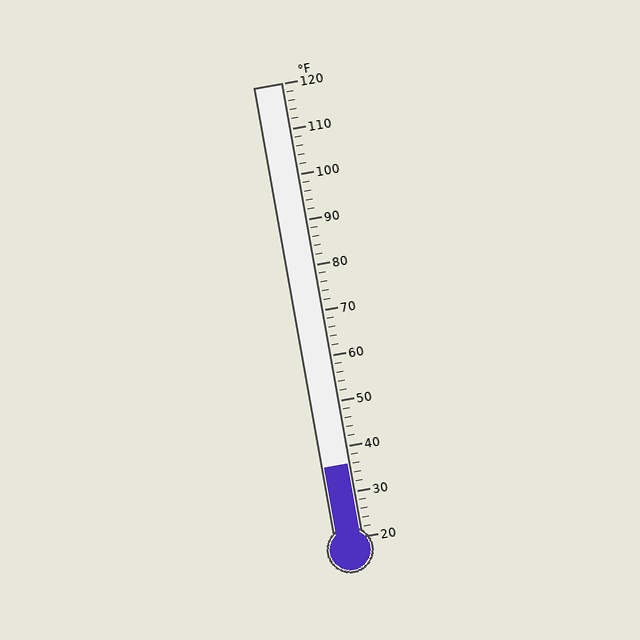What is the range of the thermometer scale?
The thermometer scale ranges from 20°F to 120°F.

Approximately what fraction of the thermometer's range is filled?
The thermometer is filled to approximately 15% of its range.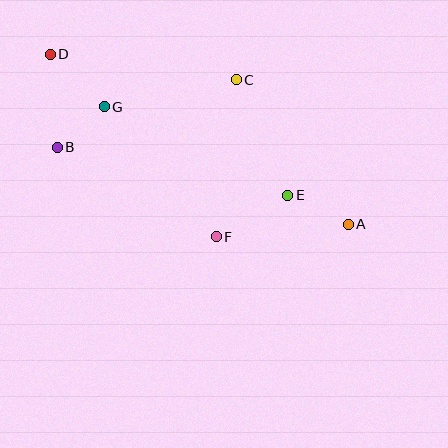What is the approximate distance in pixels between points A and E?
The distance between A and E is approximately 67 pixels.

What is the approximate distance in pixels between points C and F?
The distance between C and F is approximately 158 pixels.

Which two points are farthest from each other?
Points A and D are farthest from each other.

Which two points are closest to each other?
Points B and G are closest to each other.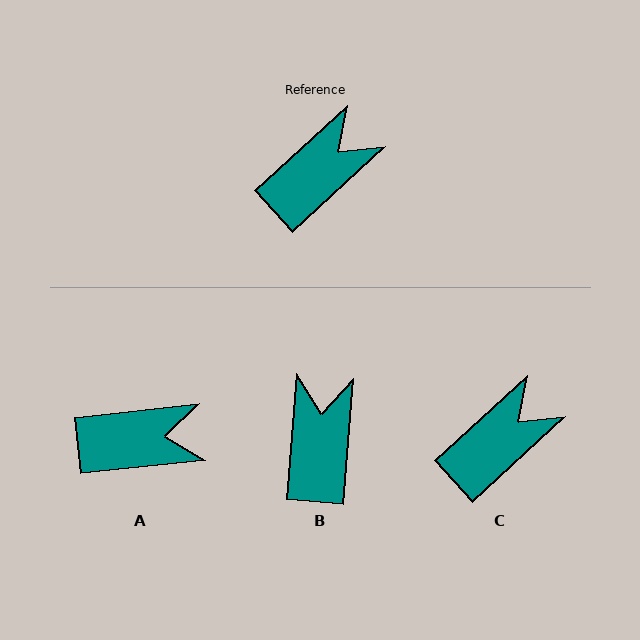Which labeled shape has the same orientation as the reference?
C.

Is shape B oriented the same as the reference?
No, it is off by about 43 degrees.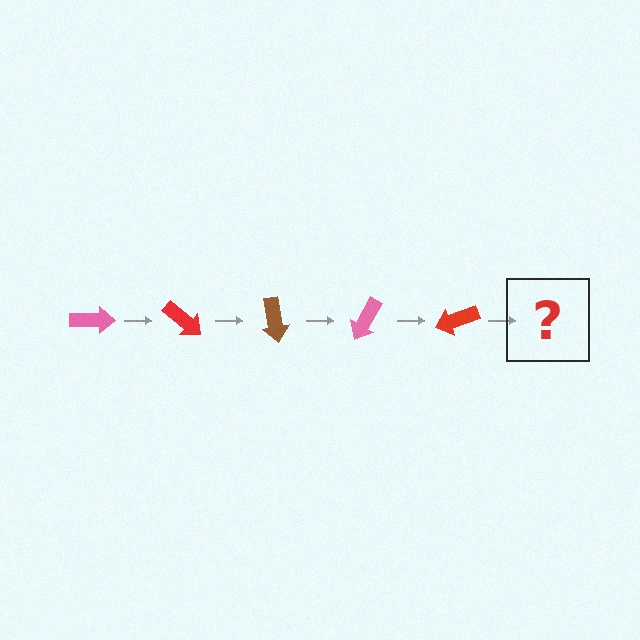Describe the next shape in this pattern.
It should be a brown arrow, rotated 200 degrees from the start.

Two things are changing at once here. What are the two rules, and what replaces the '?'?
The two rules are that it rotates 40 degrees each step and the color cycles through pink, red, and brown. The '?' should be a brown arrow, rotated 200 degrees from the start.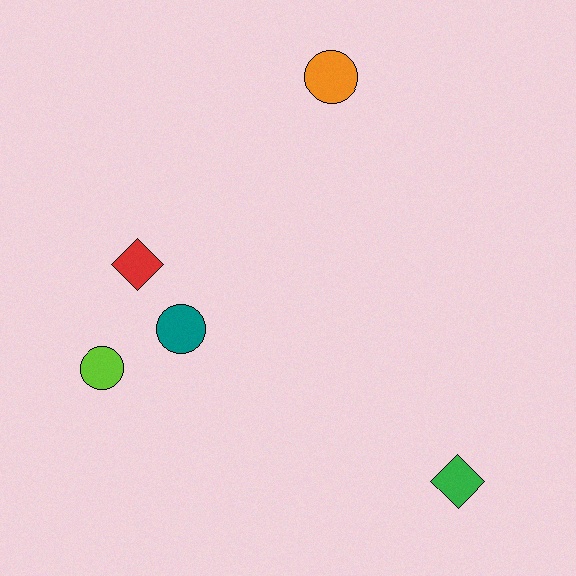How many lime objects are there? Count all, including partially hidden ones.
There is 1 lime object.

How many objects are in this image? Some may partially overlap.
There are 5 objects.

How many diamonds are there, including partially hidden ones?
There are 2 diamonds.